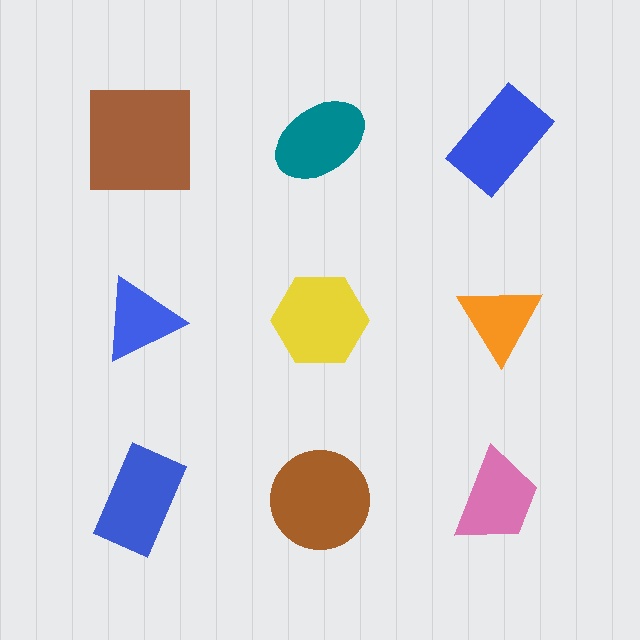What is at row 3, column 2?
A brown circle.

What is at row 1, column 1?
A brown square.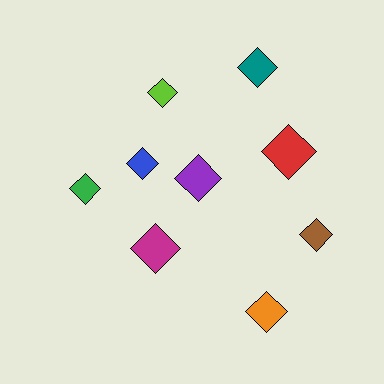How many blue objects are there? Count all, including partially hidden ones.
There is 1 blue object.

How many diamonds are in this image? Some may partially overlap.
There are 9 diamonds.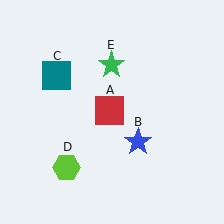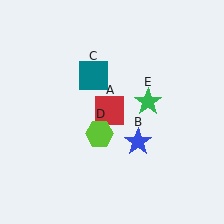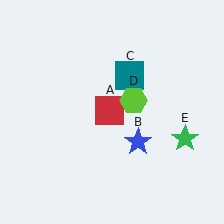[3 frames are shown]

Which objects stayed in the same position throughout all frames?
Red square (object A) and blue star (object B) remained stationary.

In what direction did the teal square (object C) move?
The teal square (object C) moved right.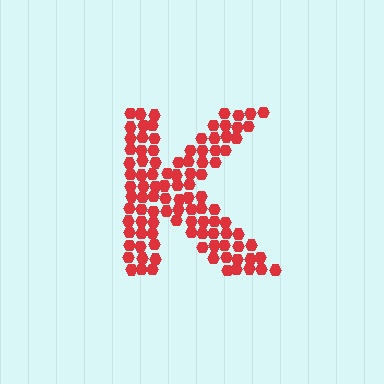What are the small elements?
The small elements are hexagons.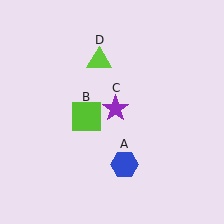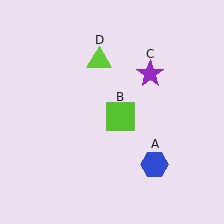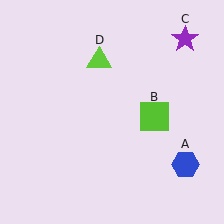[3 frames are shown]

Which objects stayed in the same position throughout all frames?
Lime triangle (object D) remained stationary.